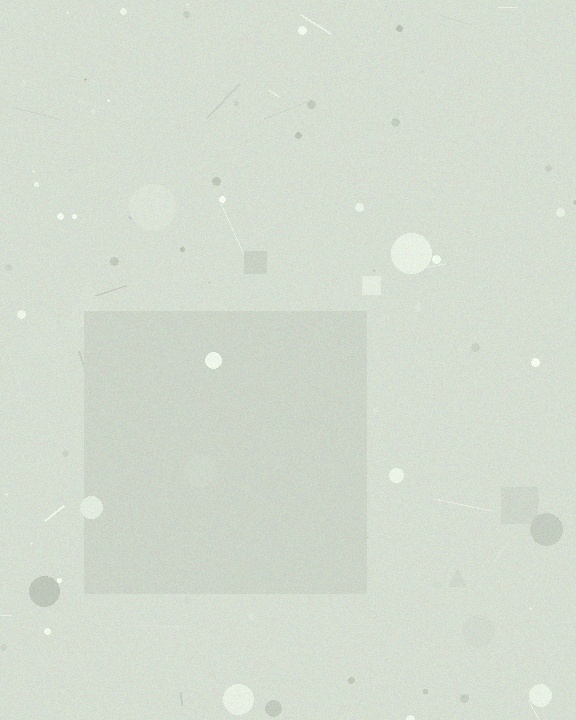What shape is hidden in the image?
A square is hidden in the image.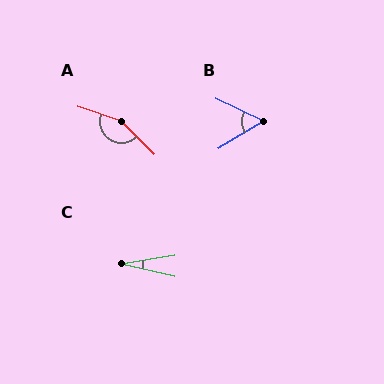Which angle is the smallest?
C, at approximately 23 degrees.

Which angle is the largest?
A, at approximately 154 degrees.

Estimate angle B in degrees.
Approximately 56 degrees.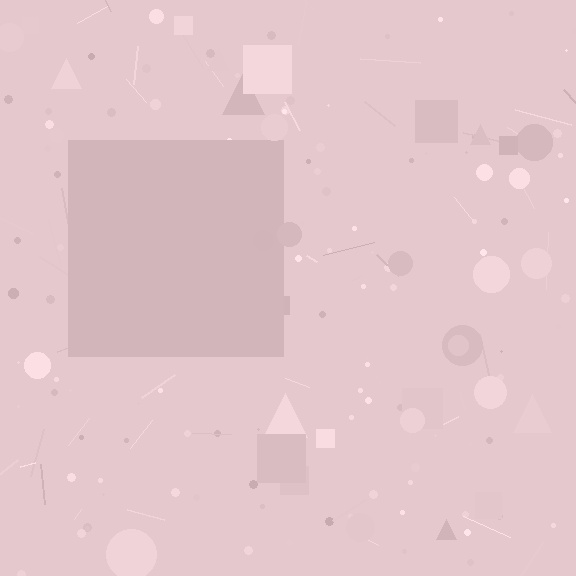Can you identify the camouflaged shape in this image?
The camouflaged shape is a square.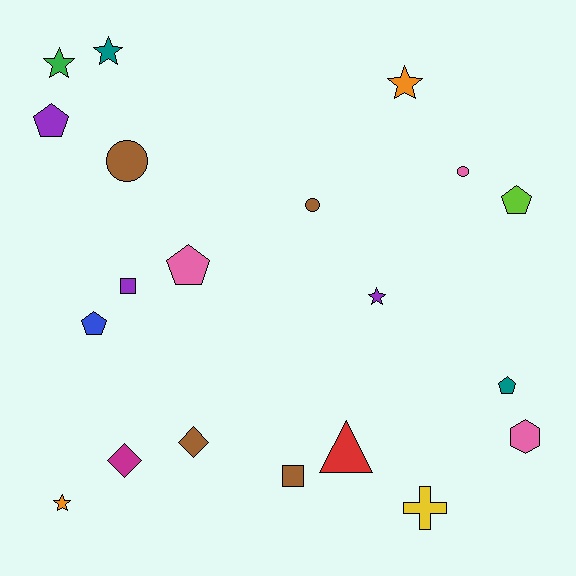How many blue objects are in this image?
There is 1 blue object.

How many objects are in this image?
There are 20 objects.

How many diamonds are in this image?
There are 2 diamonds.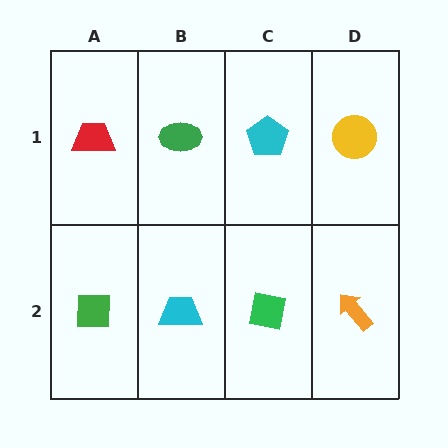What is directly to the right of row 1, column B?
A cyan pentagon.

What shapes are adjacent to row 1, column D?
An orange arrow (row 2, column D), a cyan pentagon (row 1, column C).